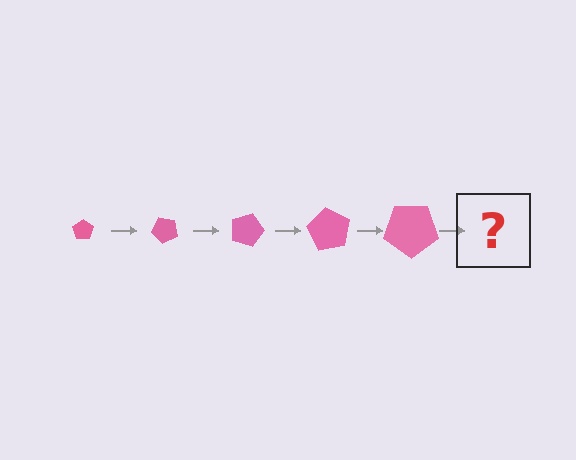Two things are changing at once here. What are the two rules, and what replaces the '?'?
The two rules are that the pentagon grows larger each step and it rotates 45 degrees each step. The '?' should be a pentagon, larger than the previous one and rotated 225 degrees from the start.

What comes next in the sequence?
The next element should be a pentagon, larger than the previous one and rotated 225 degrees from the start.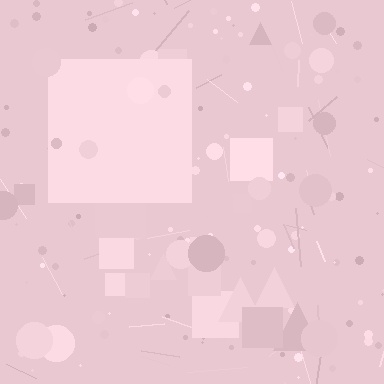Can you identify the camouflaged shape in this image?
The camouflaged shape is a square.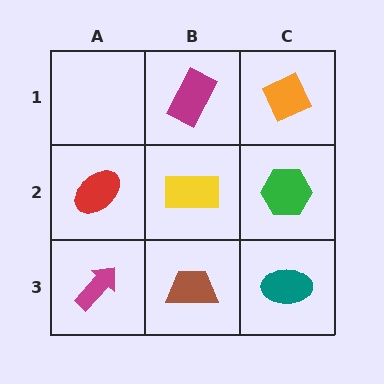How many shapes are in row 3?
3 shapes.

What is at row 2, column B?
A yellow rectangle.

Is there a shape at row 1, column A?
No, that cell is empty.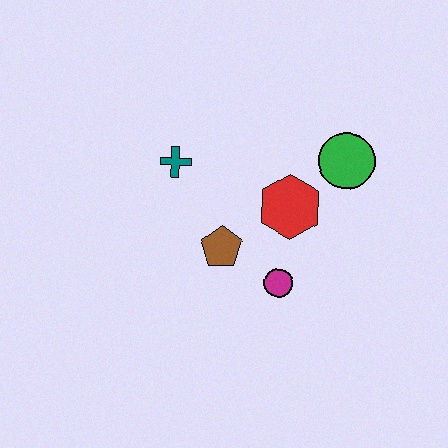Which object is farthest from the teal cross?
The green circle is farthest from the teal cross.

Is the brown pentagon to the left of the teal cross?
No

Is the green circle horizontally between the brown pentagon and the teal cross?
No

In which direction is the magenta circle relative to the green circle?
The magenta circle is below the green circle.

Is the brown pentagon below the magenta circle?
No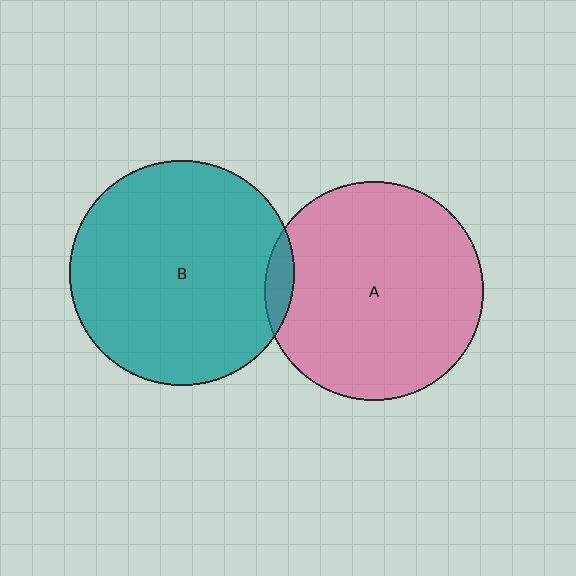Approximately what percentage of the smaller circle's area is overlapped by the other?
Approximately 5%.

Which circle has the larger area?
Circle B (teal).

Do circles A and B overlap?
Yes.